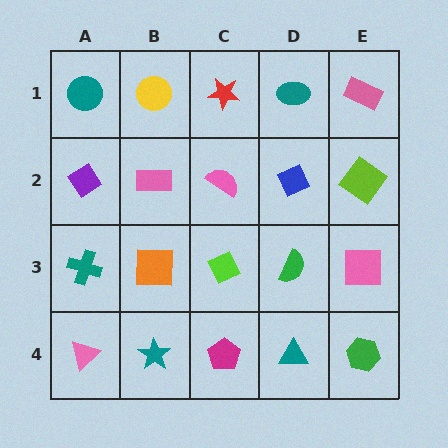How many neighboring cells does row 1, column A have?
2.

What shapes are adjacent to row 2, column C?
A red star (row 1, column C), a lime diamond (row 3, column C), a pink rectangle (row 2, column B), a blue diamond (row 2, column D).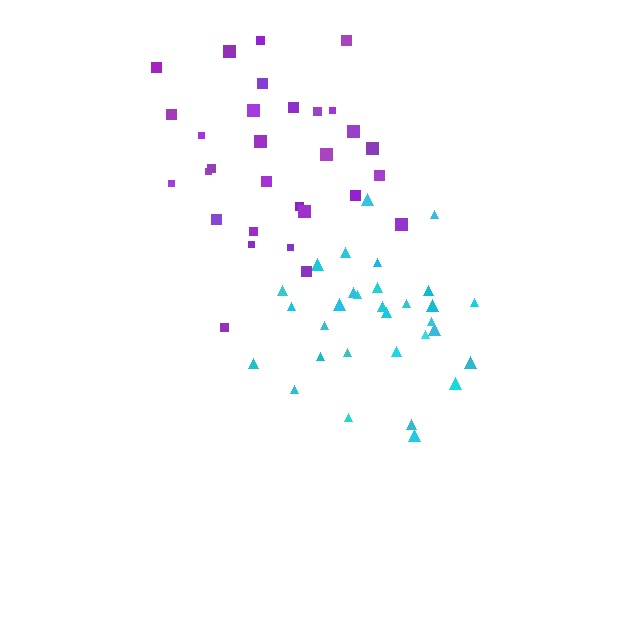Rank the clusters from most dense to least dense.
cyan, purple.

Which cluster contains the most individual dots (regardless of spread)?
Cyan (31).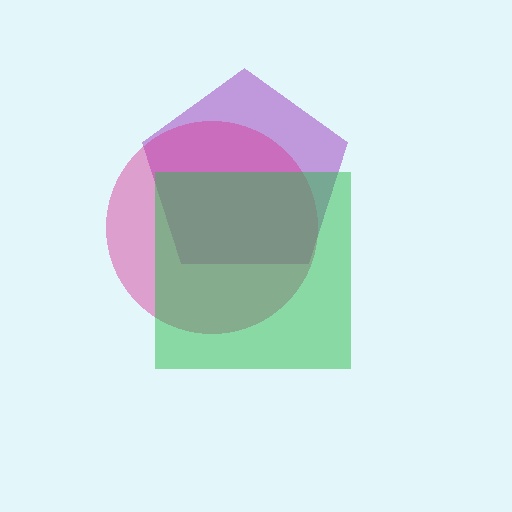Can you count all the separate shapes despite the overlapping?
Yes, there are 3 separate shapes.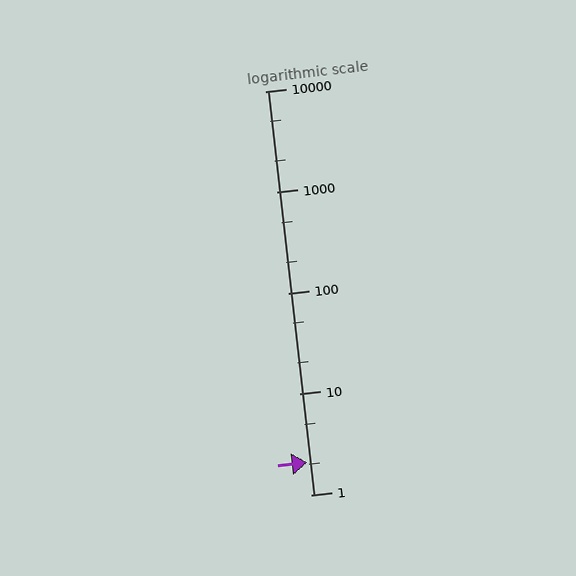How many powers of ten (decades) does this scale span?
The scale spans 4 decades, from 1 to 10000.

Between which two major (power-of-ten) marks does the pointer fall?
The pointer is between 1 and 10.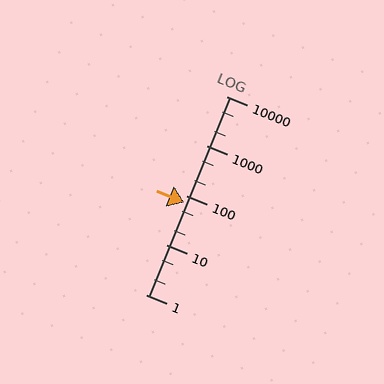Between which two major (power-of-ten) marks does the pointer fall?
The pointer is between 10 and 100.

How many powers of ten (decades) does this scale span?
The scale spans 4 decades, from 1 to 10000.